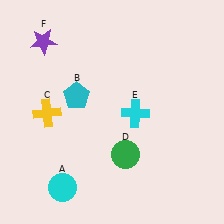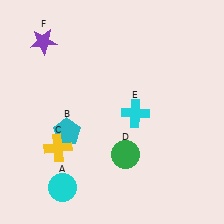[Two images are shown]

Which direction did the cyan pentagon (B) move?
The cyan pentagon (B) moved down.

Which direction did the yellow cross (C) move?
The yellow cross (C) moved down.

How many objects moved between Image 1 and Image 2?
2 objects moved between the two images.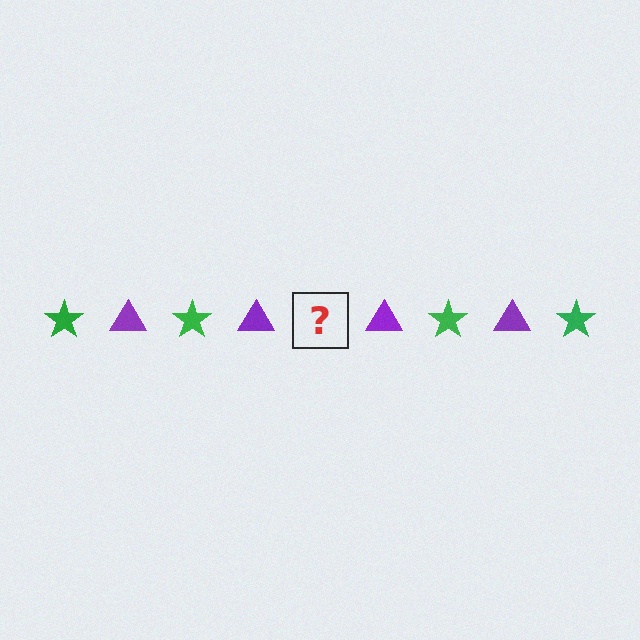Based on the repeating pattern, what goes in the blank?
The blank should be a green star.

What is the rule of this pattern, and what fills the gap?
The rule is that the pattern alternates between green star and purple triangle. The gap should be filled with a green star.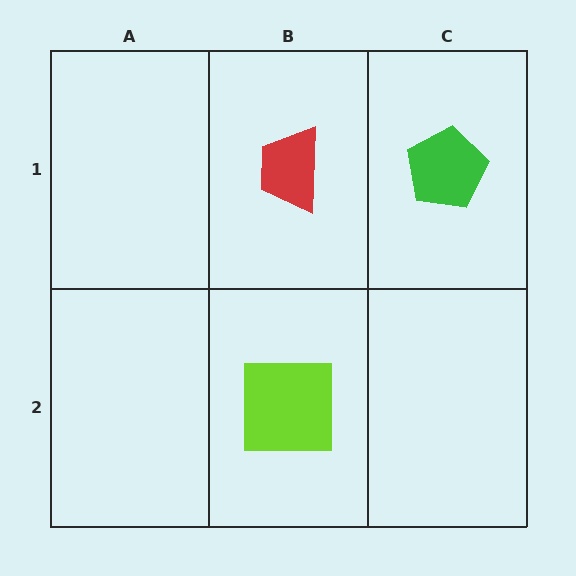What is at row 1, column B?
A red trapezoid.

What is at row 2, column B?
A lime square.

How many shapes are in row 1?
2 shapes.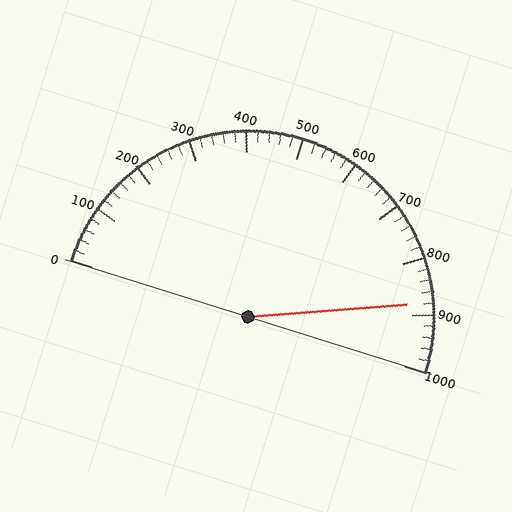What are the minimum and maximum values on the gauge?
The gauge ranges from 0 to 1000.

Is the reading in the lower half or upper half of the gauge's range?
The reading is in the upper half of the range (0 to 1000).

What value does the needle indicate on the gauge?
The needle indicates approximately 880.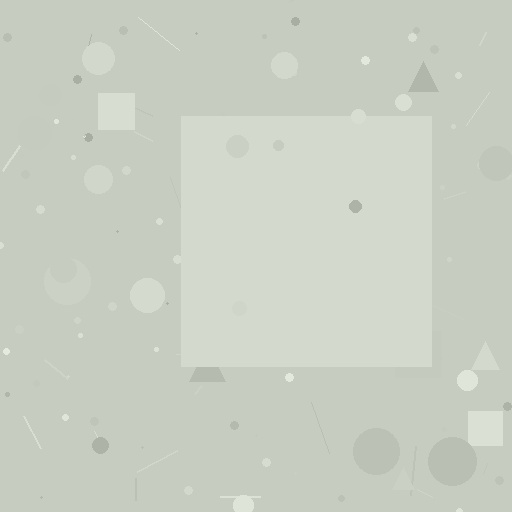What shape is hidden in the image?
A square is hidden in the image.